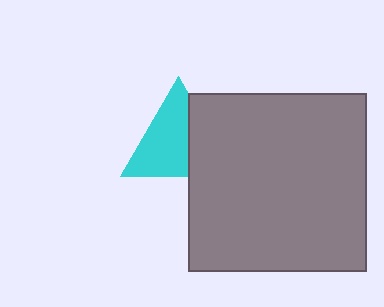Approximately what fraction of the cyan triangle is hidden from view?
Roughly 35% of the cyan triangle is hidden behind the gray square.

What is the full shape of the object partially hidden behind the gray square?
The partially hidden object is a cyan triangle.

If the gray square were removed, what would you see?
You would see the complete cyan triangle.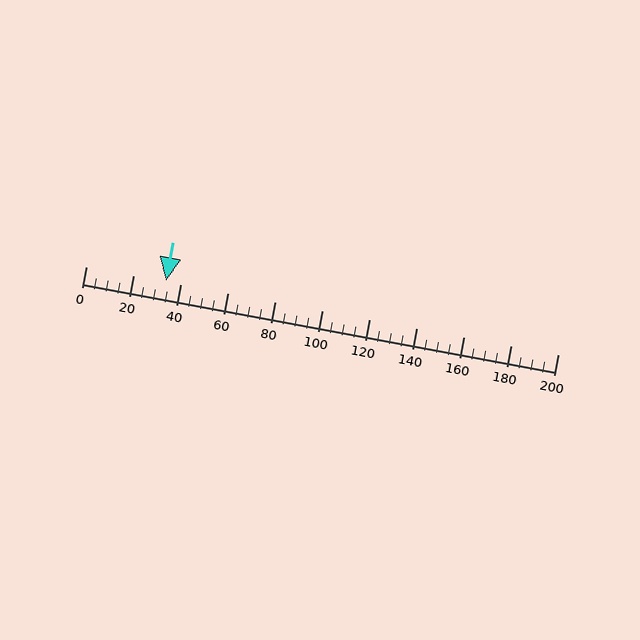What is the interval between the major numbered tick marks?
The major tick marks are spaced 20 units apart.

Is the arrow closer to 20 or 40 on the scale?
The arrow is closer to 40.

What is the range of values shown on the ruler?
The ruler shows values from 0 to 200.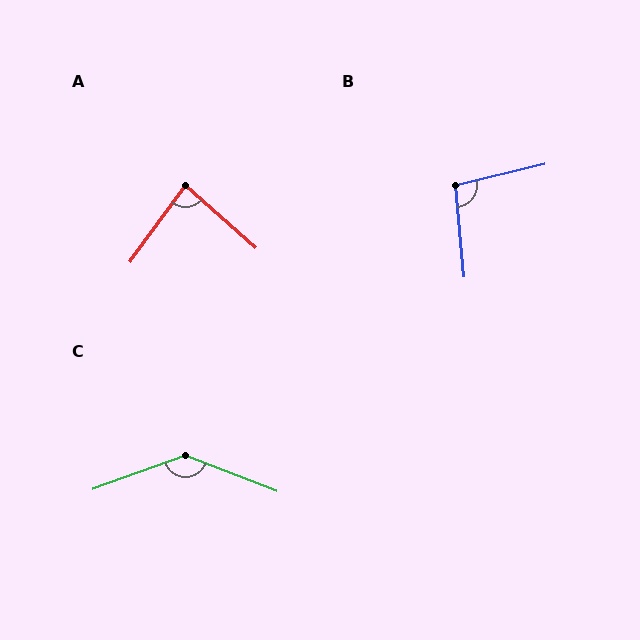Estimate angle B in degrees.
Approximately 98 degrees.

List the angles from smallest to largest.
A (85°), B (98°), C (139°).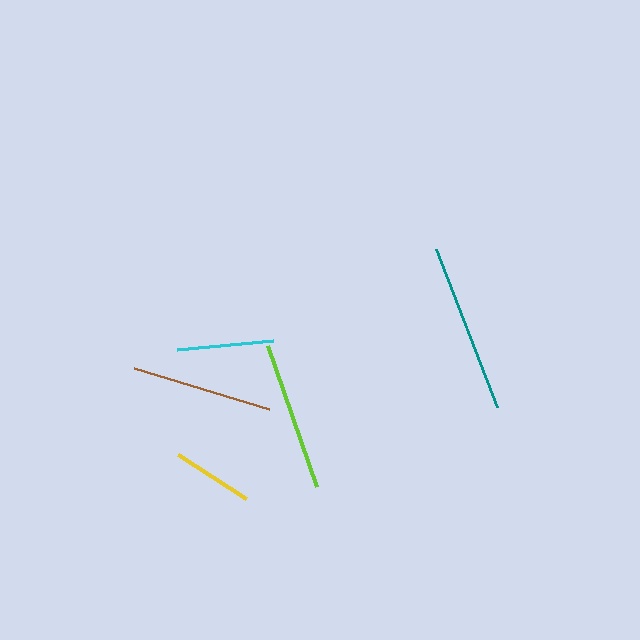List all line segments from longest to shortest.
From longest to shortest: teal, lime, brown, cyan, yellow.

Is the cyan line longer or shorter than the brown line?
The brown line is longer than the cyan line.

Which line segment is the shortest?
The yellow line is the shortest at approximately 81 pixels.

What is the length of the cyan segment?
The cyan segment is approximately 97 pixels long.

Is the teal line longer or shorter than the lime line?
The teal line is longer than the lime line.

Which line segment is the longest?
The teal line is the longest at approximately 170 pixels.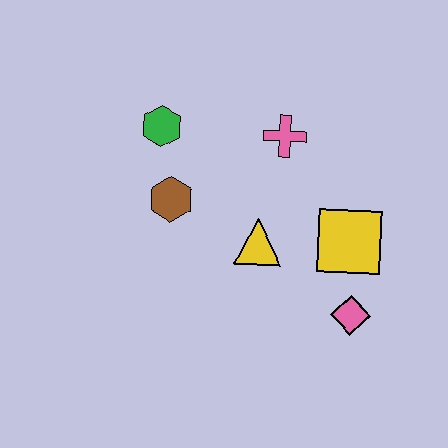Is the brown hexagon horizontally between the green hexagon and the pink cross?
Yes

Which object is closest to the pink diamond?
The yellow square is closest to the pink diamond.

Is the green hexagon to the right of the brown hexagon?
No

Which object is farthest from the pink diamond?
The green hexagon is farthest from the pink diamond.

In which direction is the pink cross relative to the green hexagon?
The pink cross is to the right of the green hexagon.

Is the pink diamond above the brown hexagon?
No